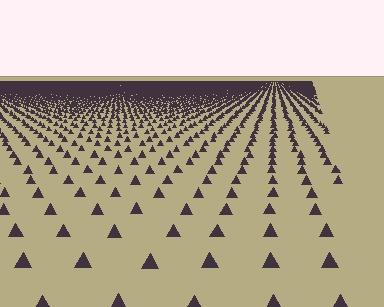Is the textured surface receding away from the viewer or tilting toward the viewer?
The surface is receding away from the viewer. Texture elements get smaller and denser toward the top.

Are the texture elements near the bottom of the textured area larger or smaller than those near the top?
Larger. Near the bottom, elements are closer to the viewer and appear at a bigger on-screen size.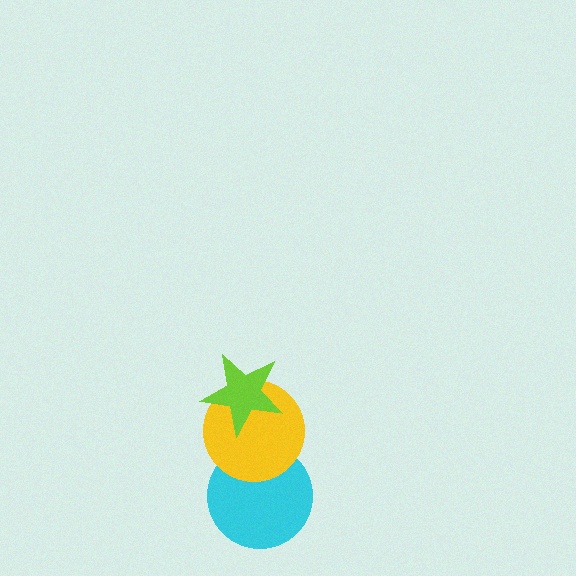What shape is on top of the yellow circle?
The lime star is on top of the yellow circle.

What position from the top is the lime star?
The lime star is 1st from the top.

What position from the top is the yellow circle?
The yellow circle is 2nd from the top.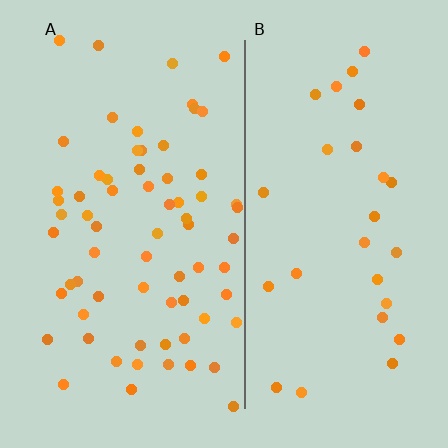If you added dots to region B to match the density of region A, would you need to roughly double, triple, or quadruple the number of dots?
Approximately double.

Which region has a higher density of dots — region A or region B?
A (the left).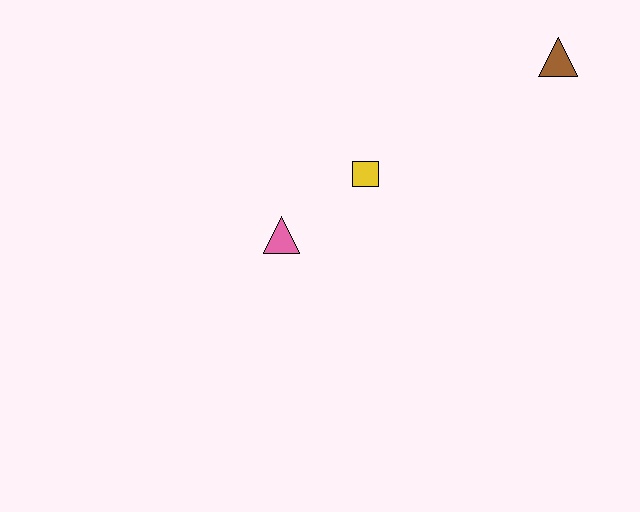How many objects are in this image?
There are 3 objects.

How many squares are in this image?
There is 1 square.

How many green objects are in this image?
There are no green objects.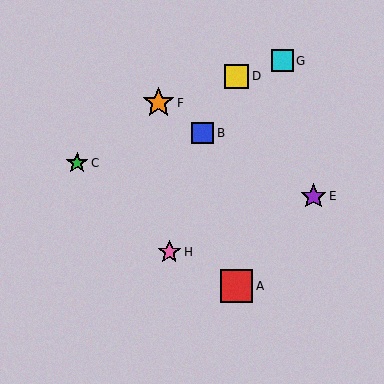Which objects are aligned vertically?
Objects A, D are aligned vertically.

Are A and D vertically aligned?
Yes, both are at x≈236.